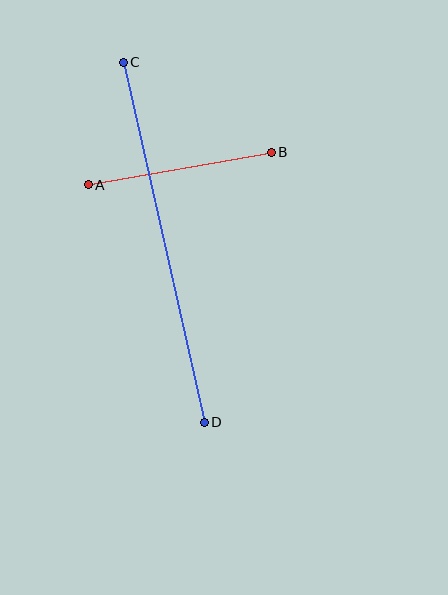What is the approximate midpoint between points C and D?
The midpoint is at approximately (164, 242) pixels.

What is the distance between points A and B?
The distance is approximately 186 pixels.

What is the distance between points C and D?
The distance is approximately 369 pixels.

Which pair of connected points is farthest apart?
Points C and D are farthest apart.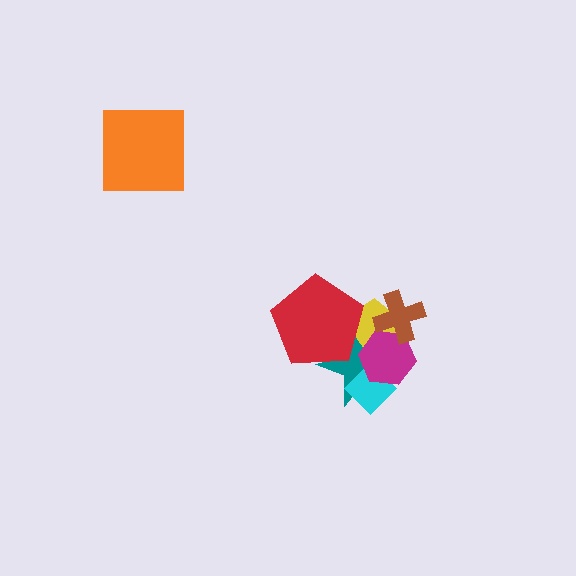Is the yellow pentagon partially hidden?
Yes, it is partially covered by another shape.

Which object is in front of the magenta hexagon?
The brown cross is in front of the magenta hexagon.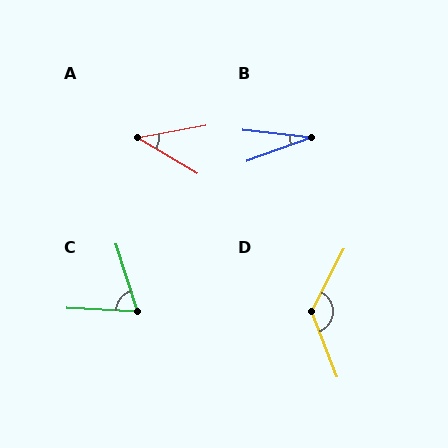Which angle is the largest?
D, at approximately 131 degrees.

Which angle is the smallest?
B, at approximately 26 degrees.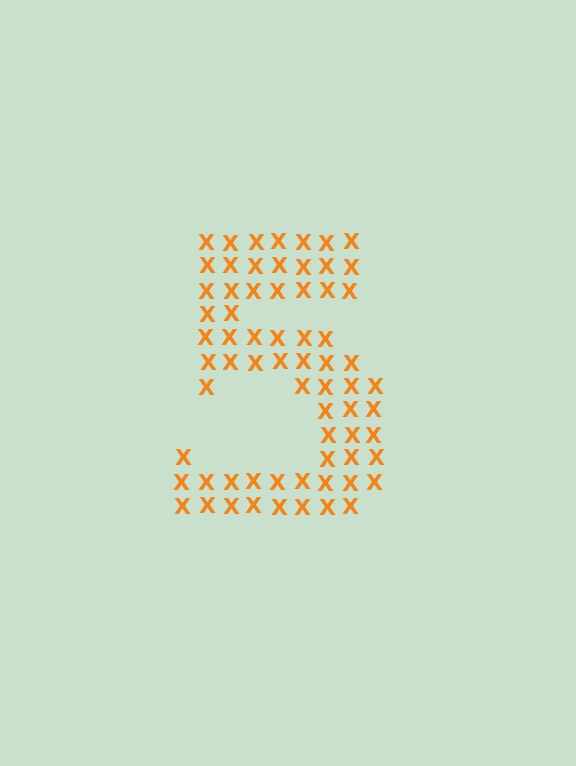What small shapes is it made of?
It is made of small letter X's.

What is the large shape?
The large shape is the digit 5.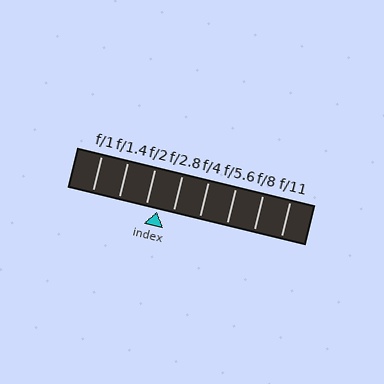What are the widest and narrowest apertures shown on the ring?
The widest aperture shown is f/1 and the narrowest is f/11.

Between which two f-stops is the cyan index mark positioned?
The index mark is between f/2 and f/2.8.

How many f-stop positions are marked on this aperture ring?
There are 8 f-stop positions marked.